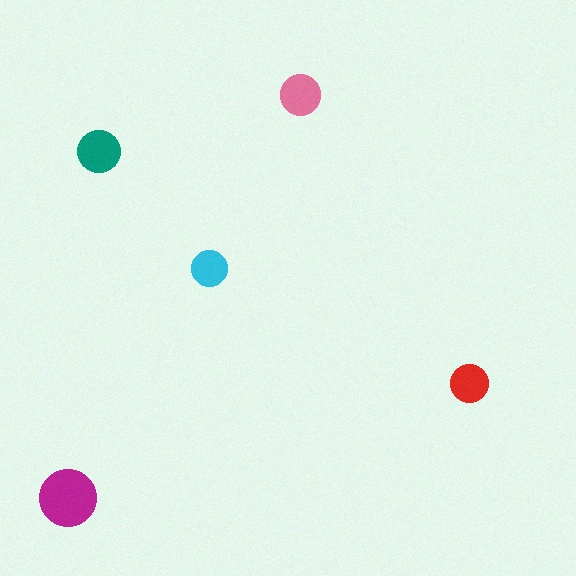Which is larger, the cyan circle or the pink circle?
The pink one.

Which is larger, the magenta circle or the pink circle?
The magenta one.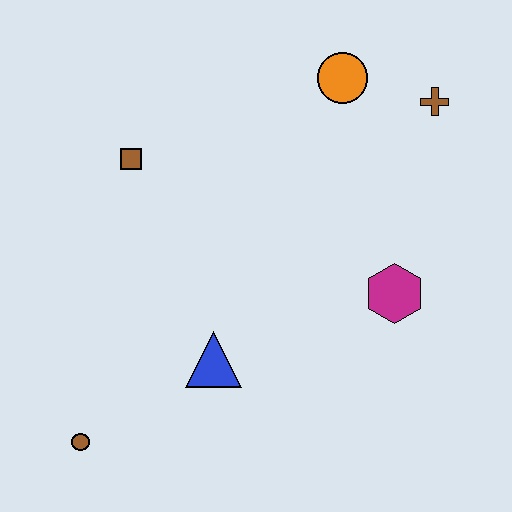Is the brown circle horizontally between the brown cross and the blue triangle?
No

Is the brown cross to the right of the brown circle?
Yes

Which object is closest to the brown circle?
The blue triangle is closest to the brown circle.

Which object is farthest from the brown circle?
The brown cross is farthest from the brown circle.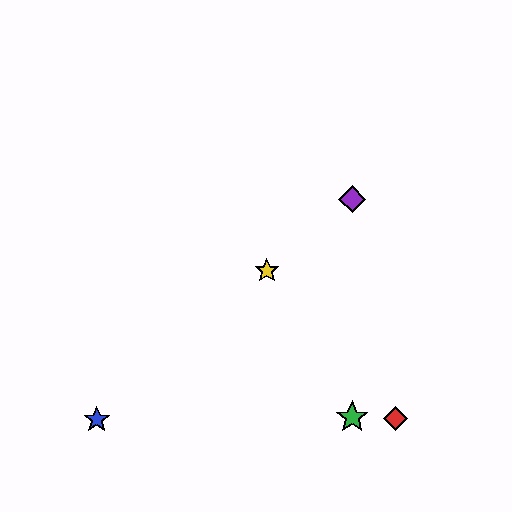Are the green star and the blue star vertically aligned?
No, the green star is at x≈352 and the blue star is at x≈97.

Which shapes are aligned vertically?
The green star, the purple diamond are aligned vertically.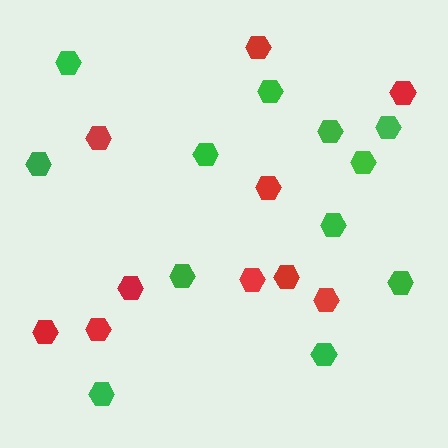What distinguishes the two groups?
There are 2 groups: one group of red hexagons (10) and one group of green hexagons (12).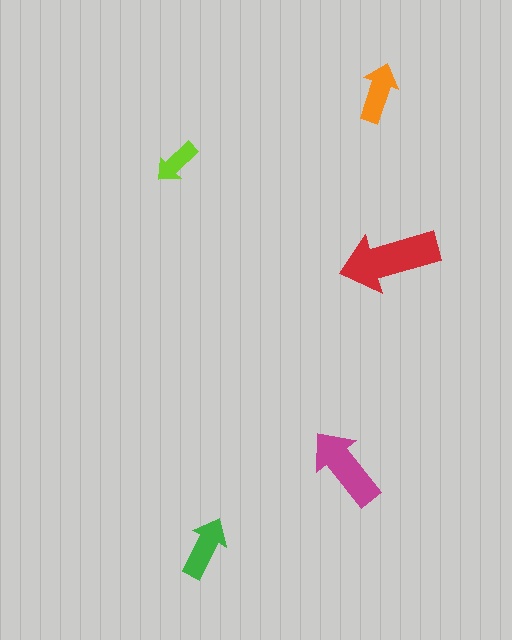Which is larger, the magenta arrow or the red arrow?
The red one.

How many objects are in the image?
There are 5 objects in the image.